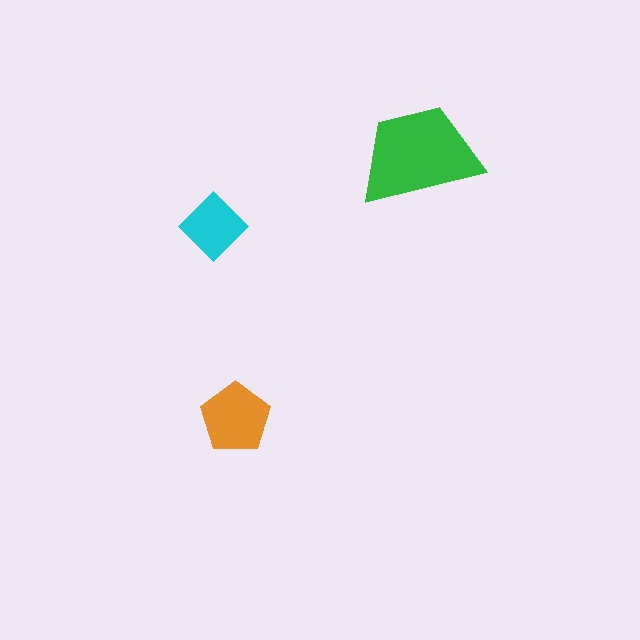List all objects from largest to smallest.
The green trapezoid, the orange pentagon, the cyan diamond.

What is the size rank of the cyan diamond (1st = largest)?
3rd.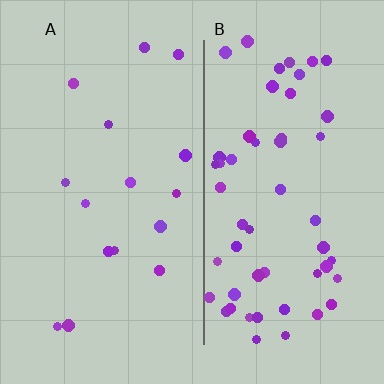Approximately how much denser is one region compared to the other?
Approximately 3.4× — region B over region A.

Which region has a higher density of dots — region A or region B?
B (the right).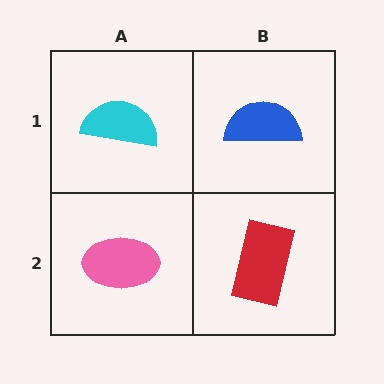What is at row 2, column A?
A pink ellipse.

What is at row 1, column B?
A blue semicircle.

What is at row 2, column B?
A red rectangle.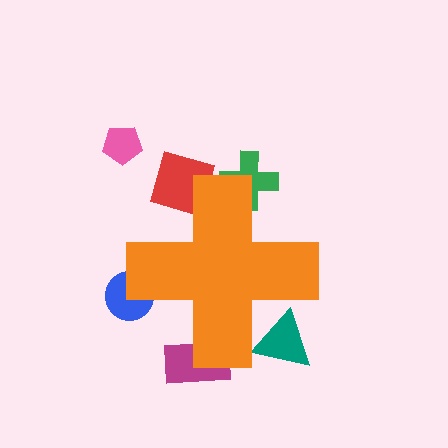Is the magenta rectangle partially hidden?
Yes, the magenta rectangle is partially hidden behind the orange cross.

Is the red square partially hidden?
Yes, the red square is partially hidden behind the orange cross.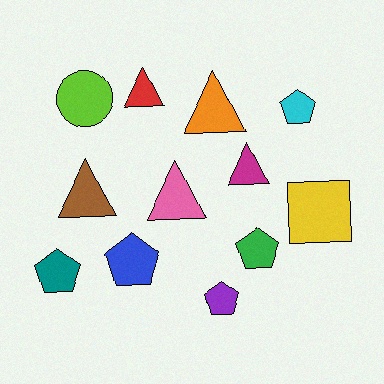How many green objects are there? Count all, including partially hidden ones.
There is 1 green object.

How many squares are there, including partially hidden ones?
There is 1 square.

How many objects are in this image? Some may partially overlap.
There are 12 objects.